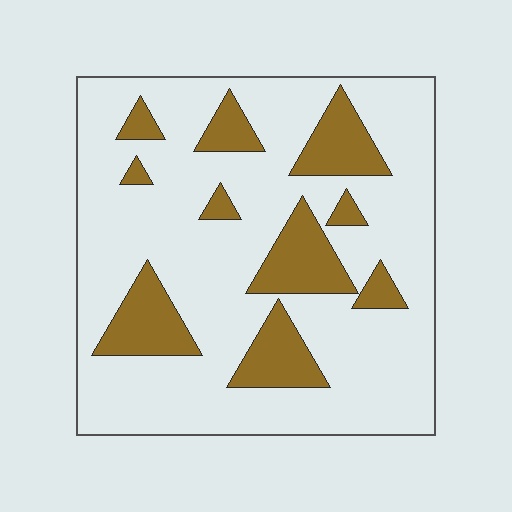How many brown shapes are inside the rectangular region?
10.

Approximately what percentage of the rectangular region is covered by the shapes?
Approximately 20%.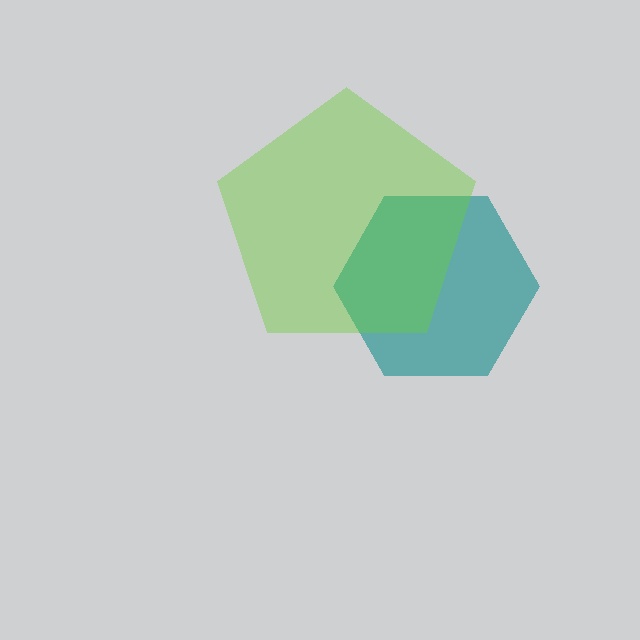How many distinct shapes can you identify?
There are 2 distinct shapes: a teal hexagon, a lime pentagon.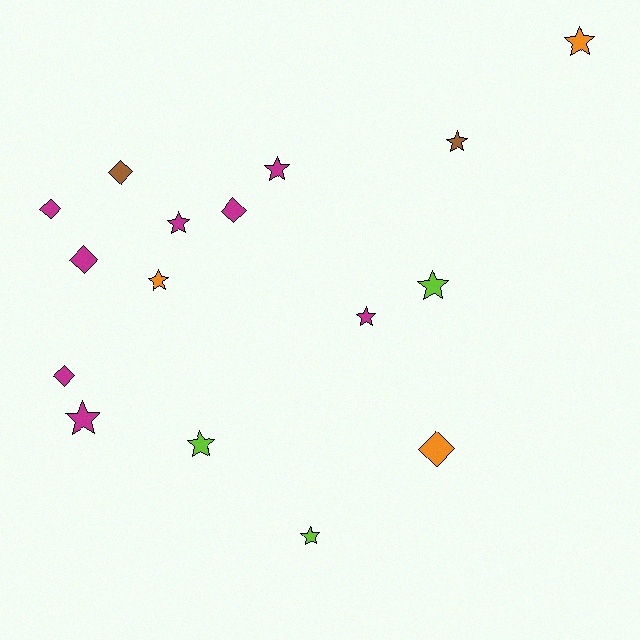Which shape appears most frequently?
Star, with 10 objects.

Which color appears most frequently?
Magenta, with 8 objects.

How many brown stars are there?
There is 1 brown star.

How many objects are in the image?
There are 16 objects.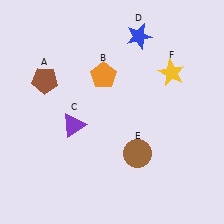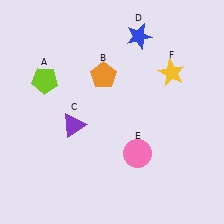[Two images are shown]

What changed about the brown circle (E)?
In Image 1, E is brown. In Image 2, it changed to pink.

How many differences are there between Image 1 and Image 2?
There are 2 differences between the two images.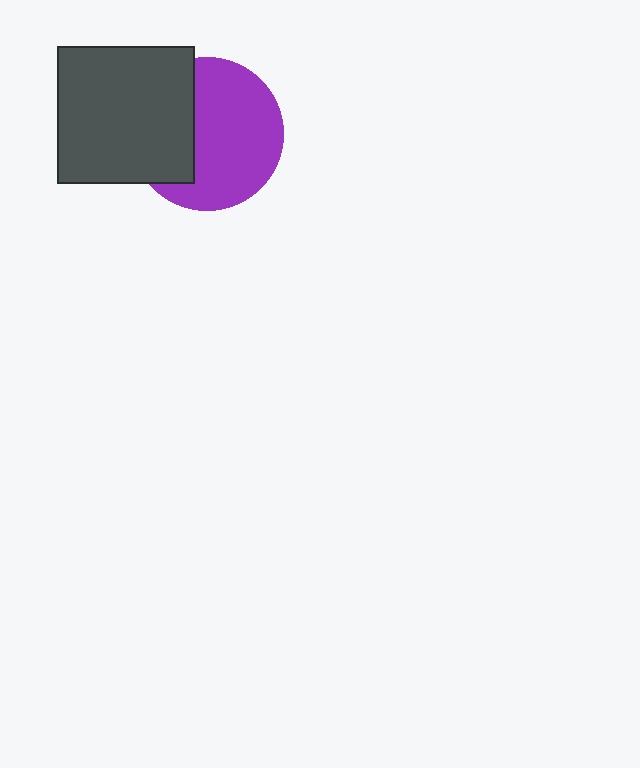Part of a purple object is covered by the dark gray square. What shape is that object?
It is a circle.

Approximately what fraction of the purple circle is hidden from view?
Roughly 36% of the purple circle is hidden behind the dark gray square.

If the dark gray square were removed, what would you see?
You would see the complete purple circle.